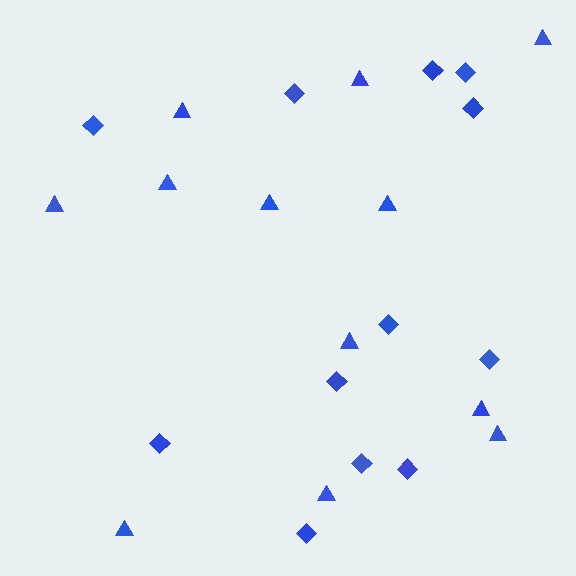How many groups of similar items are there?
There are 2 groups: one group of triangles (12) and one group of diamonds (12).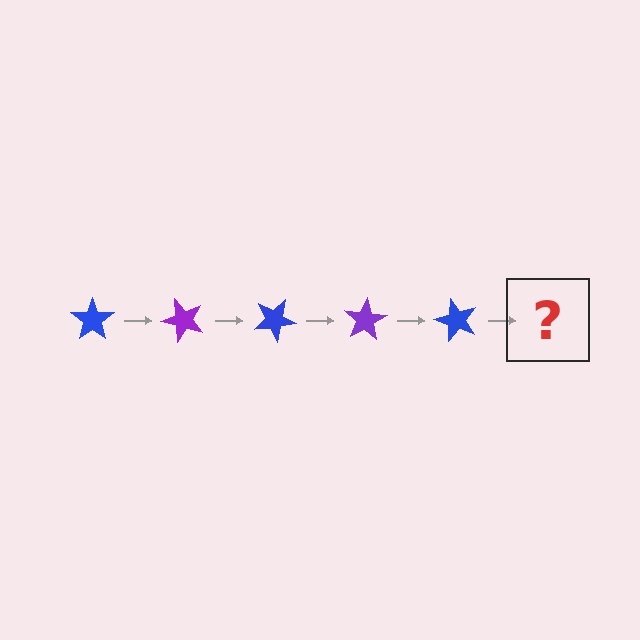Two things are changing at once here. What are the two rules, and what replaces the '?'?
The two rules are that it rotates 50 degrees each step and the color cycles through blue and purple. The '?' should be a purple star, rotated 250 degrees from the start.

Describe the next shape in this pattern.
It should be a purple star, rotated 250 degrees from the start.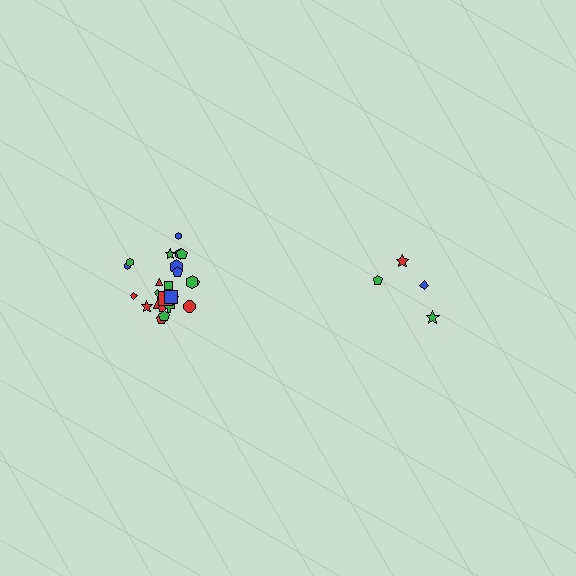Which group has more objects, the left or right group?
The left group.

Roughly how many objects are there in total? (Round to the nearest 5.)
Roughly 30 objects in total.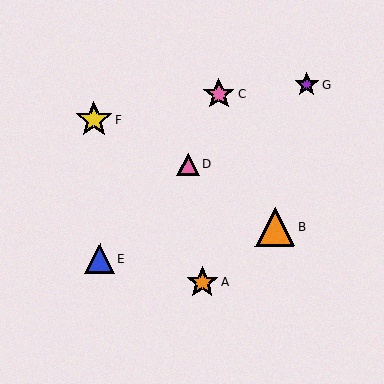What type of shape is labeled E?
Shape E is a blue triangle.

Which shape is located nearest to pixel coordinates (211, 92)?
The pink star (labeled C) at (219, 94) is nearest to that location.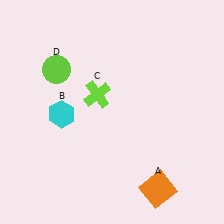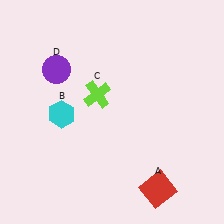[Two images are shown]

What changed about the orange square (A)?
In Image 1, A is orange. In Image 2, it changed to red.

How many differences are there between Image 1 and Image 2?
There are 2 differences between the two images.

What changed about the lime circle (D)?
In Image 1, D is lime. In Image 2, it changed to purple.